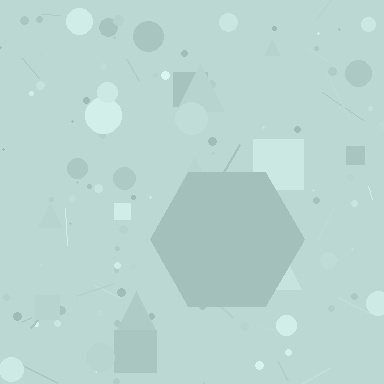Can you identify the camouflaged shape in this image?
The camouflaged shape is a hexagon.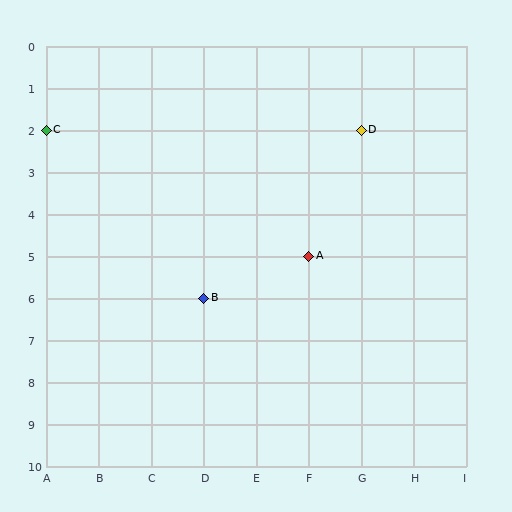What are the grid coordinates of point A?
Point A is at grid coordinates (F, 5).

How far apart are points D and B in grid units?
Points D and B are 3 columns and 4 rows apart (about 5.0 grid units diagonally).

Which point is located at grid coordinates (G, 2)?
Point D is at (G, 2).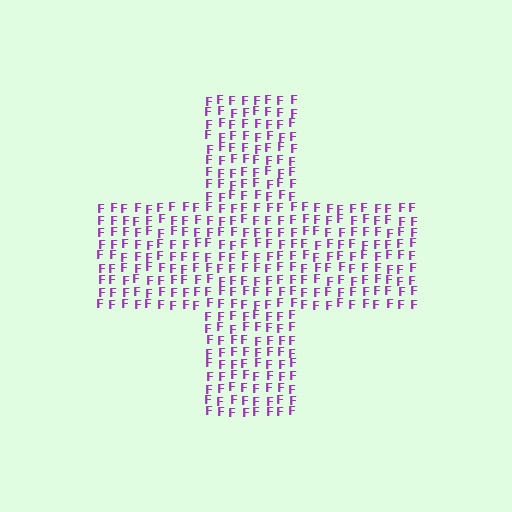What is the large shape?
The large shape is a cross.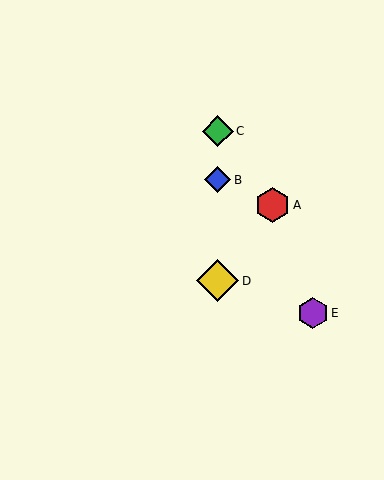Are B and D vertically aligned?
Yes, both are at x≈218.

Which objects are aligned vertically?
Objects B, C, D are aligned vertically.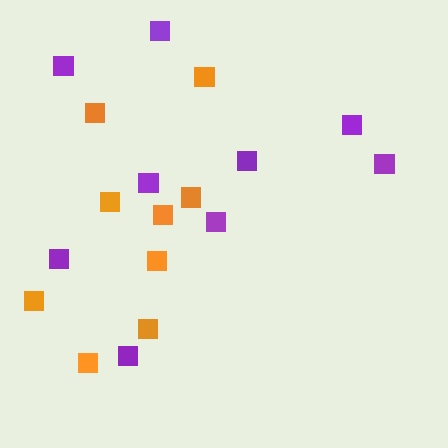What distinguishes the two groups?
There are 2 groups: one group of purple squares (9) and one group of orange squares (9).